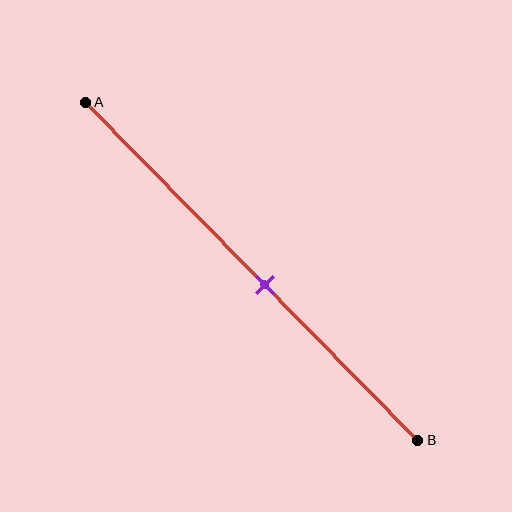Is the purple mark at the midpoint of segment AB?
No, the mark is at about 55% from A, not at the 50% midpoint.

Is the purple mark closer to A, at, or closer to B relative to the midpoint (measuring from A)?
The purple mark is closer to point B than the midpoint of segment AB.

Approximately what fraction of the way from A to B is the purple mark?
The purple mark is approximately 55% of the way from A to B.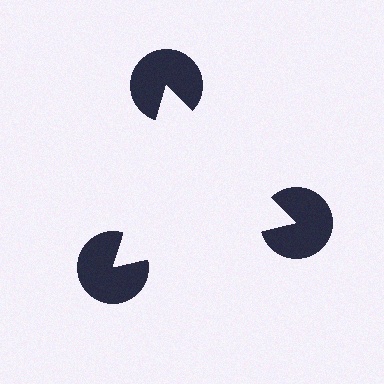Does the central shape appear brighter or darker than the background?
It typically appears slightly brighter than the background, even though no actual brightness change is drawn.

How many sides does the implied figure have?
3 sides.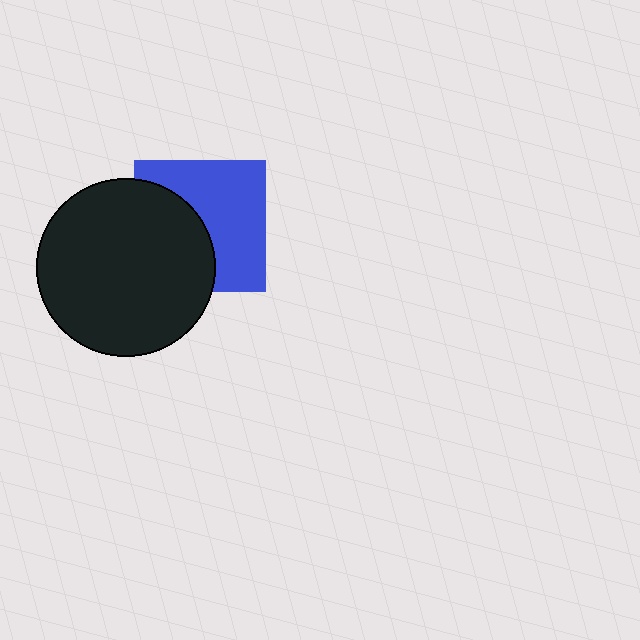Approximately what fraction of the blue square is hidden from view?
Roughly 44% of the blue square is hidden behind the black circle.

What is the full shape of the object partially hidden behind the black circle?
The partially hidden object is a blue square.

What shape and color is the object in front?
The object in front is a black circle.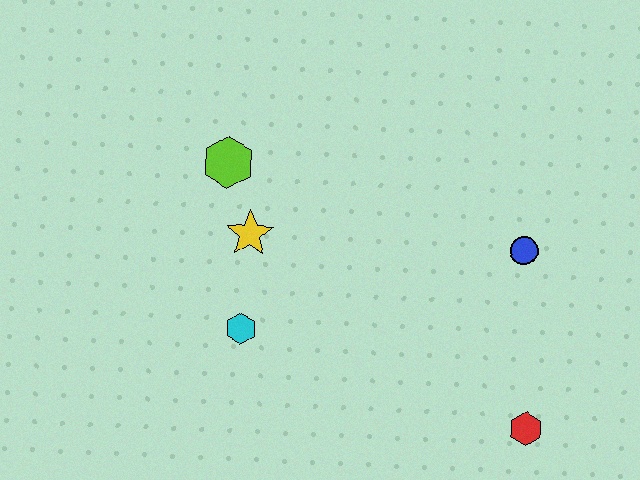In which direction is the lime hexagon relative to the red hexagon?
The lime hexagon is to the left of the red hexagon.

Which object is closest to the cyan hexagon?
The yellow star is closest to the cyan hexagon.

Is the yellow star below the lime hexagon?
Yes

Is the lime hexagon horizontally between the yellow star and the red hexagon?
No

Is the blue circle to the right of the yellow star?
Yes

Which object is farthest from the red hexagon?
The lime hexagon is farthest from the red hexagon.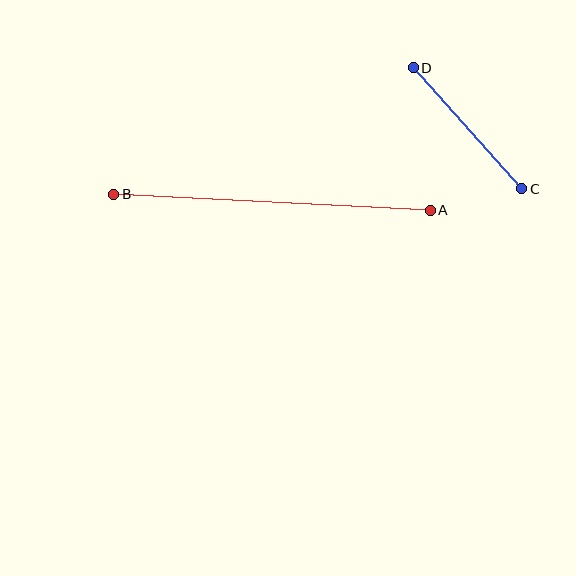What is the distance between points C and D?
The distance is approximately 162 pixels.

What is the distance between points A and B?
The distance is approximately 317 pixels.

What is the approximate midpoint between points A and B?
The midpoint is at approximately (272, 202) pixels.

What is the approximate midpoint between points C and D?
The midpoint is at approximately (468, 128) pixels.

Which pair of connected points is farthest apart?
Points A and B are farthest apart.